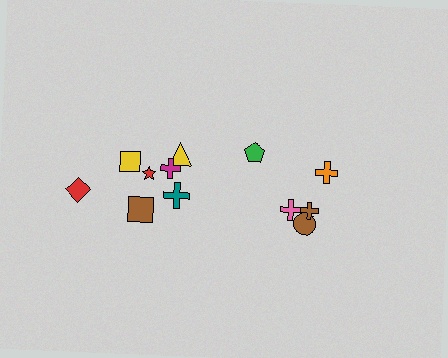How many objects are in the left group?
There are 7 objects.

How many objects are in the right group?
There are 5 objects.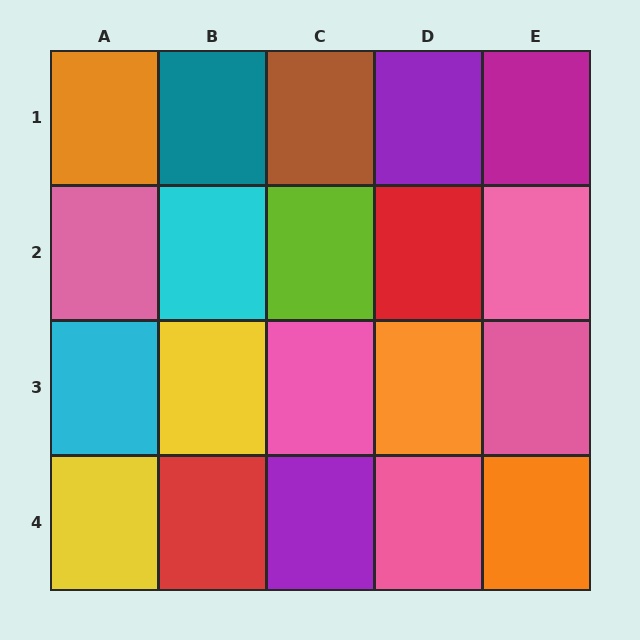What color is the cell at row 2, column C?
Lime.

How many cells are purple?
2 cells are purple.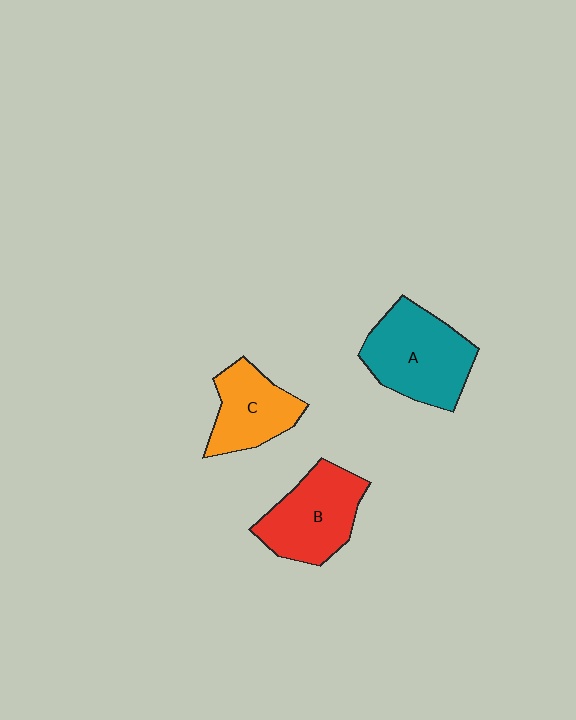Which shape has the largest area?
Shape A (teal).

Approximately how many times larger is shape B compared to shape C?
Approximately 1.2 times.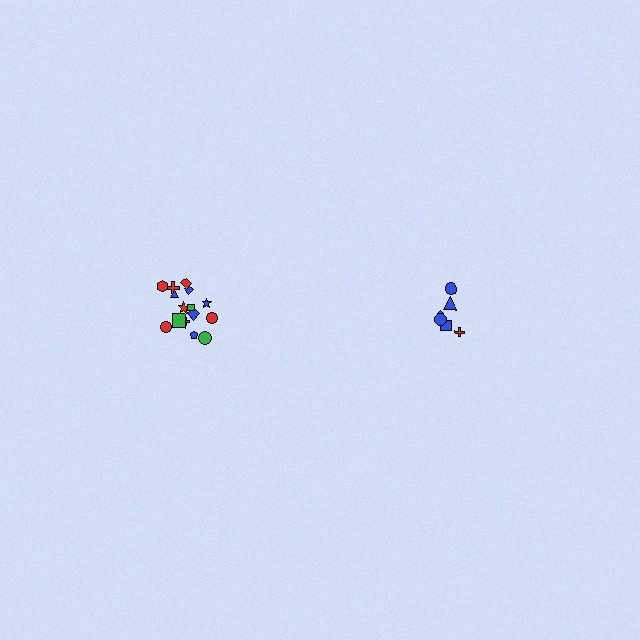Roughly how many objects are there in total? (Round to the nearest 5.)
Roughly 20 objects in total.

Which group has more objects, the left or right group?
The left group.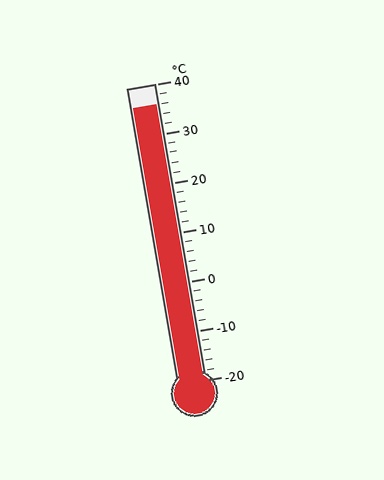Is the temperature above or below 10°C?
The temperature is above 10°C.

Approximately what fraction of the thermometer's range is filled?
The thermometer is filled to approximately 95% of its range.